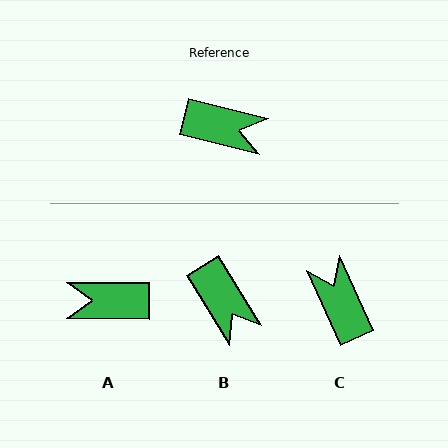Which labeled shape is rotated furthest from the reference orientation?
A, about 166 degrees away.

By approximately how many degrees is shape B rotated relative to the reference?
Approximately 44 degrees clockwise.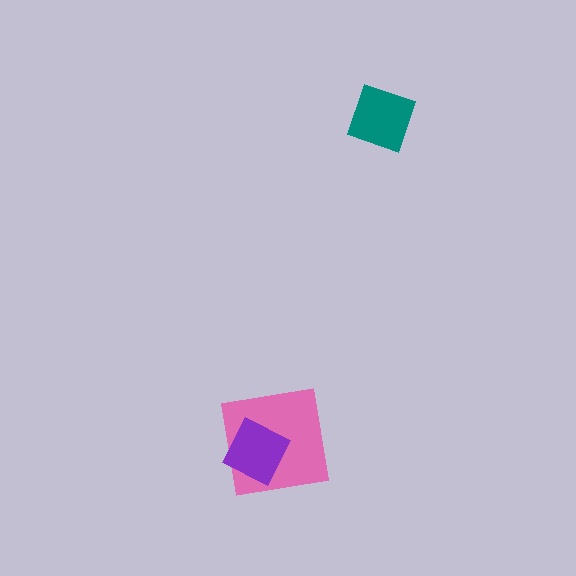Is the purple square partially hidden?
No, no other shape covers it.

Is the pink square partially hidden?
Yes, it is partially covered by another shape.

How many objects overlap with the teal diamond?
0 objects overlap with the teal diamond.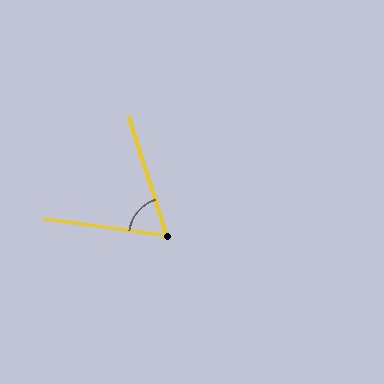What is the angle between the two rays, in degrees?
Approximately 65 degrees.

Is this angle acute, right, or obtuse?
It is acute.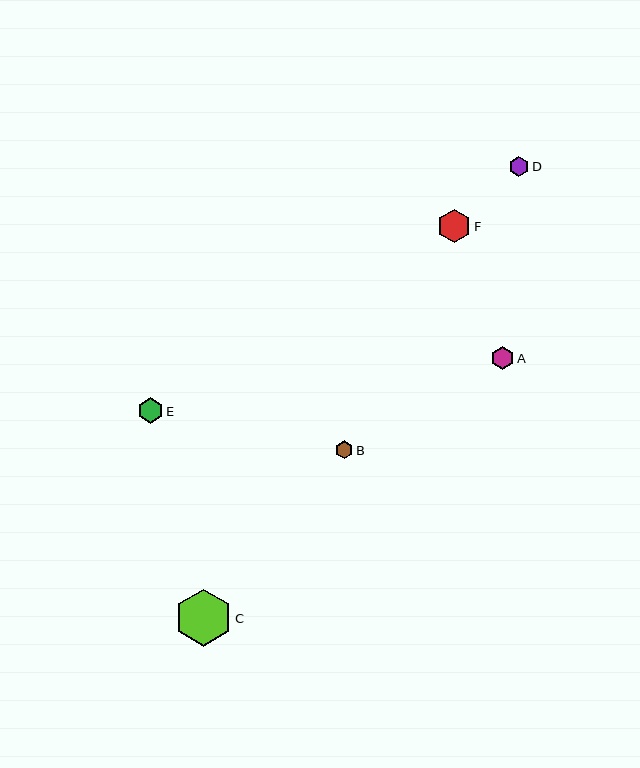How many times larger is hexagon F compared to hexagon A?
Hexagon F is approximately 1.4 times the size of hexagon A.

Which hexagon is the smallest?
Hexagon B is the smallest with a size of approximately 18 pixels.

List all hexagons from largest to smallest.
From largest to smallest: C, F, E, A, D, B.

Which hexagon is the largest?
Hexagon C is the largest with a size of approximately 57 pixels.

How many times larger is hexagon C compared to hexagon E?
Hexagon C is approximately 2.2 times the size of hexagon E.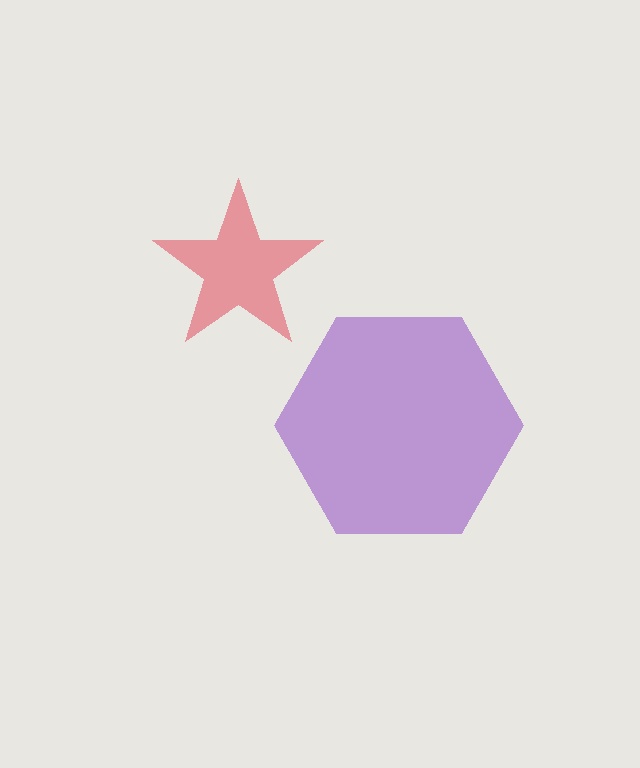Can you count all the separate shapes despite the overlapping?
Yes, there are 2 separate shapes.